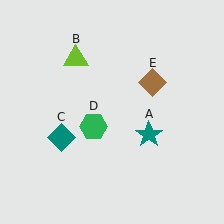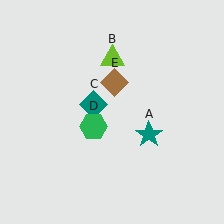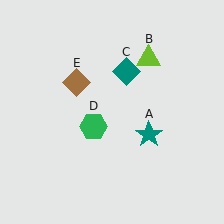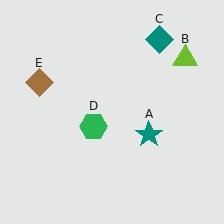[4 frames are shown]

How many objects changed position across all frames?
3 objects changed position: lime triangle (object B), teal diamond (object C), brown diamond (object E).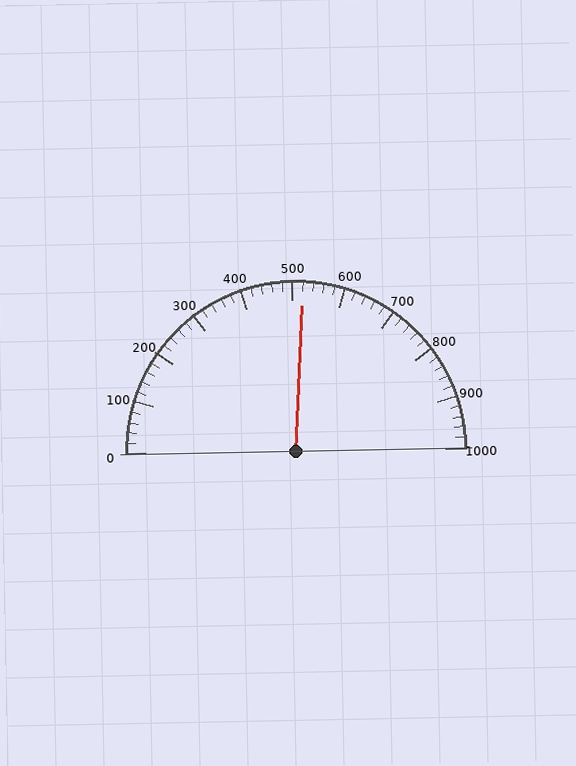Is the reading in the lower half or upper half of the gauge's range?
The reading is in the upper half of the range (0 to 1000).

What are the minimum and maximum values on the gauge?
The gauge ranges from 0 to 1000.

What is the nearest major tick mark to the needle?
The nearest major tick mark is 500.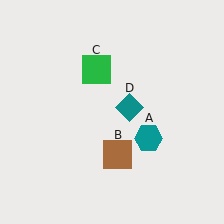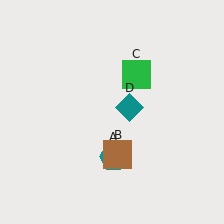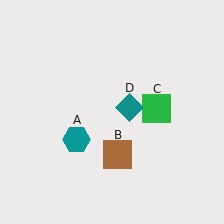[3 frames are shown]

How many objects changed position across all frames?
2 objects changed position: teal hexagon (object A), green square (object C).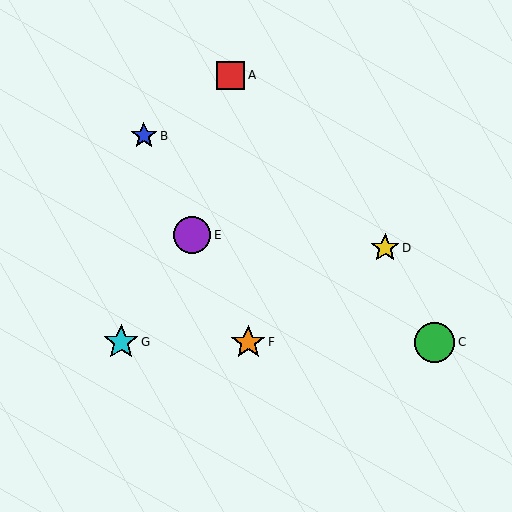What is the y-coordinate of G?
Object G is at y≈342.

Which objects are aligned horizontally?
Objects C, F, G are aligned horizontally.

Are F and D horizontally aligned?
No, F is at y≈342 and D is at y≈248.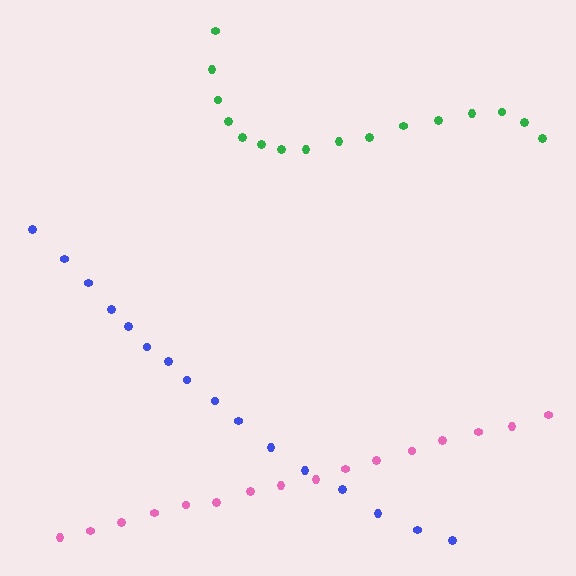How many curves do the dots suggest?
There are 3 distinct paths.